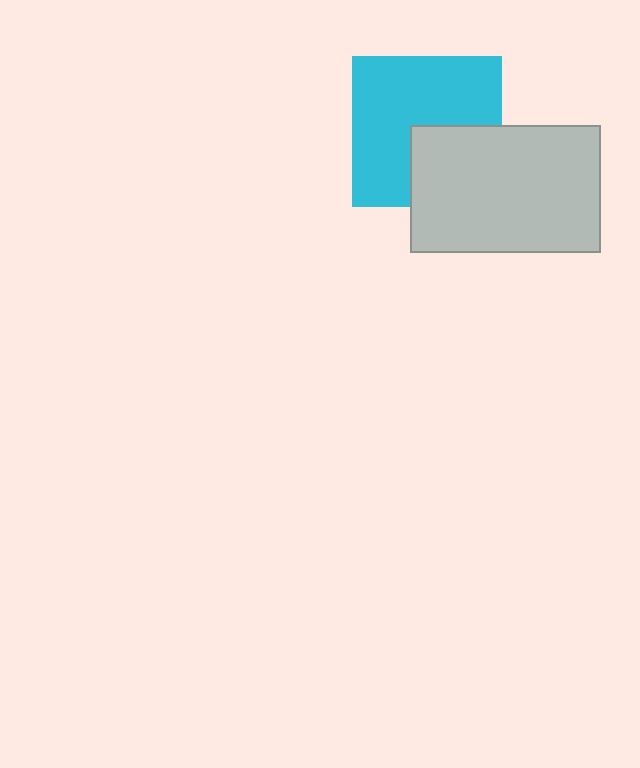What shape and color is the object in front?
The object in front is a light gray rectangle.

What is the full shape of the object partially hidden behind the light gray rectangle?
The partially hidden object is a cyan square.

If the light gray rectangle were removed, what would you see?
You would see the complete cyan square.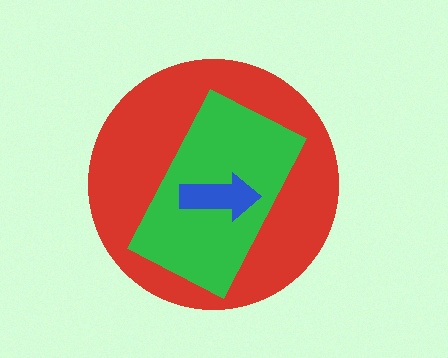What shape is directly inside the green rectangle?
The blue arrow.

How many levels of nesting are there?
3.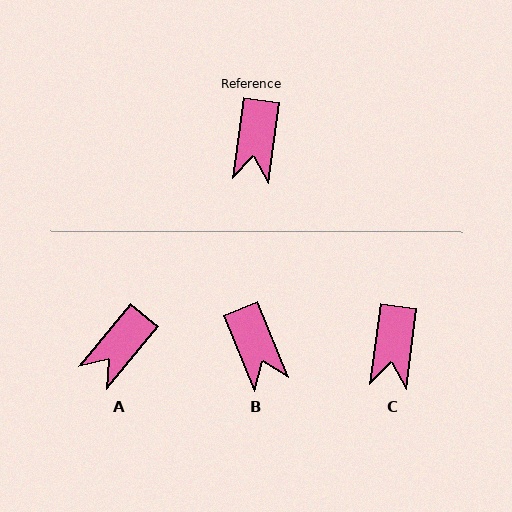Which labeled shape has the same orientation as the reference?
C.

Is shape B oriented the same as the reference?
No, it is off by about 30 degrees.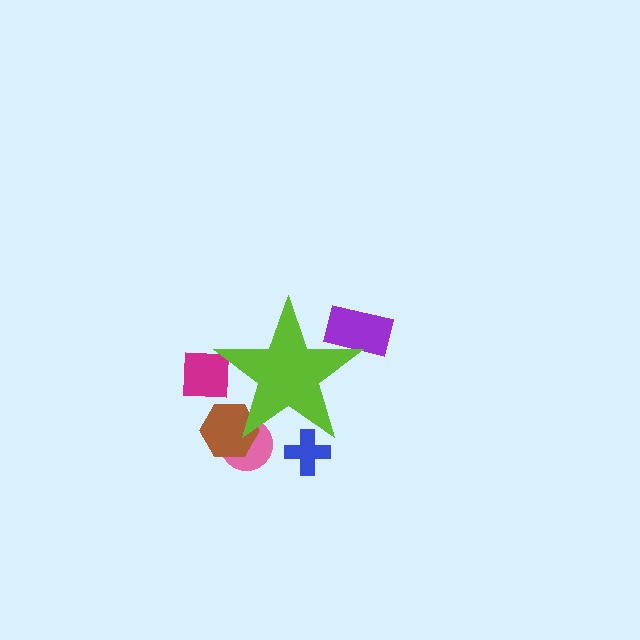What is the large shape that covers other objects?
A lime star.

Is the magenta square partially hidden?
Yes, the magenta square is partially hidden behind the lime star.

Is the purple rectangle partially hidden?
Yes, the purple rectangle is partially hidden behind the lime star.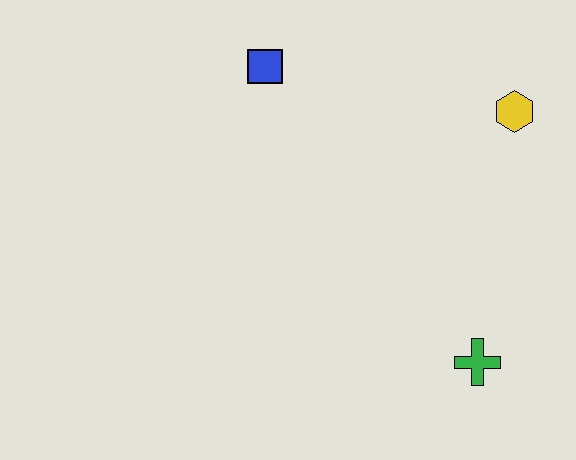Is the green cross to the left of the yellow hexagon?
Yes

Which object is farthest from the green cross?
The blue square is farthest from the green cross.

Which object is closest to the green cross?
The yellow hexagon is closest to the green cross.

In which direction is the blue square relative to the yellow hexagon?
The blue square is to the left of the yellow hexagon.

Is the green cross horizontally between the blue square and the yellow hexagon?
Yes